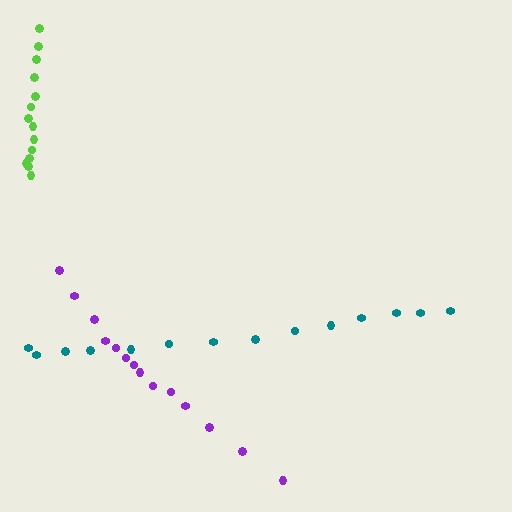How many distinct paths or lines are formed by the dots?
There are 3 distinct paths.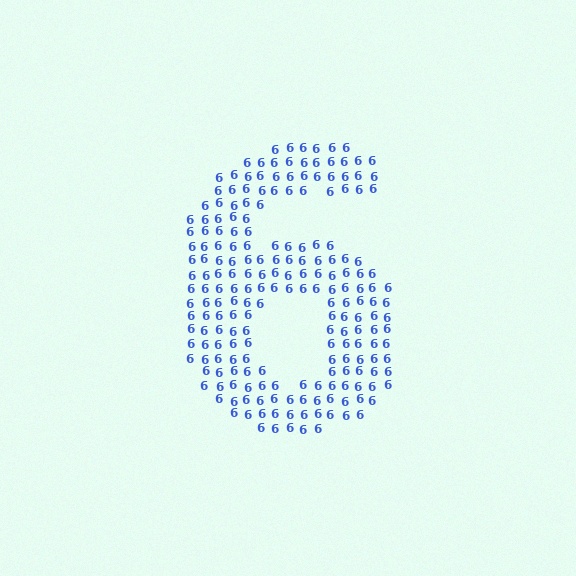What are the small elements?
The small elements are digit 6's.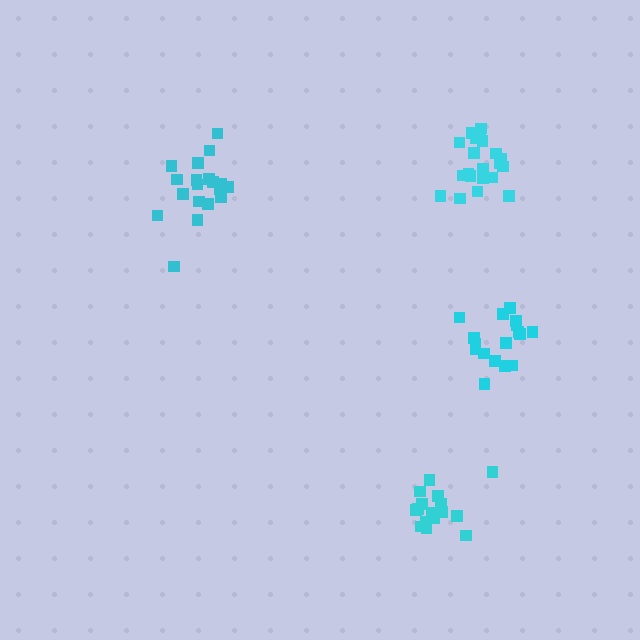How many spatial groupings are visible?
There are 4 spatial groupings.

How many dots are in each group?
Group 1: 17 dots, Group 2: 19 dots, Group 3: 16 dots, Group 4: 21 dots (73 total).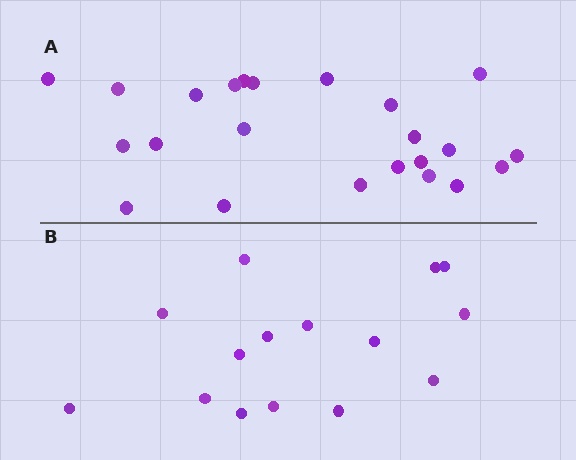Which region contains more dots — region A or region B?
Region A (the top region) has more dots.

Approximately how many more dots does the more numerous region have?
Region A has roughly 8 or so more dots than region B.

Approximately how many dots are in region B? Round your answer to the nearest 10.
About 20 dots. (The exact count is 15, which rounds to 20.)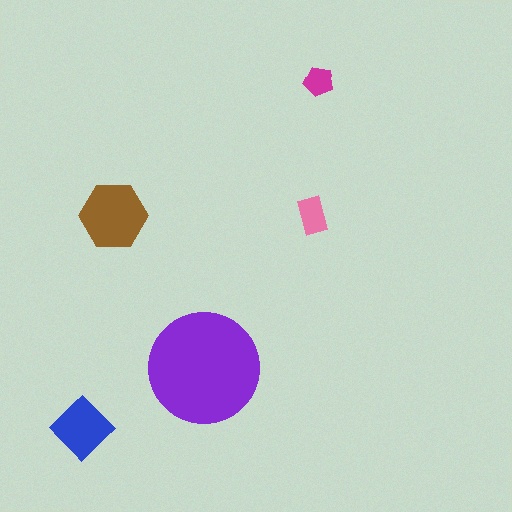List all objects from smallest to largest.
The magenta pentagon, the pink rectangle, the blue diamond, the brown hexagon, the purple circle.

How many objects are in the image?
There are 5 objects in the image.